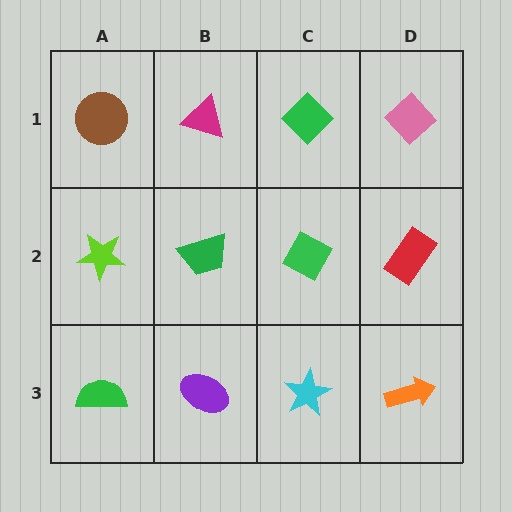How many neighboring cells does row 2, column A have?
3.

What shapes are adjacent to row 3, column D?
A red rectangle (row 2, column D), a cyan star (row 3, column C).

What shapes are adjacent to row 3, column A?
A lime star (row 2, column A), a purple ellipse (row 3, column B).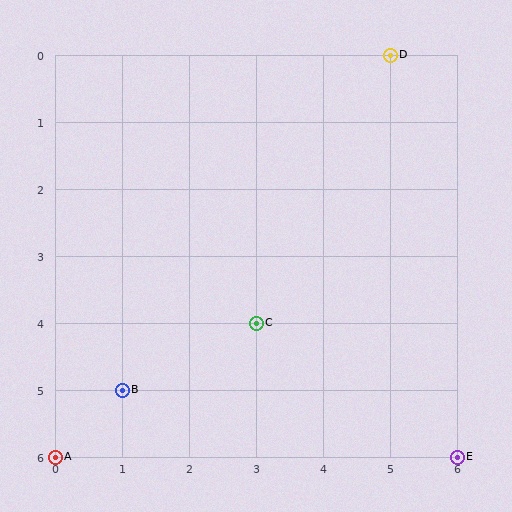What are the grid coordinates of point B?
Point B is at grid coordinates (1, 5).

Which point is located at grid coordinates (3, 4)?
Point C is at (3, 4).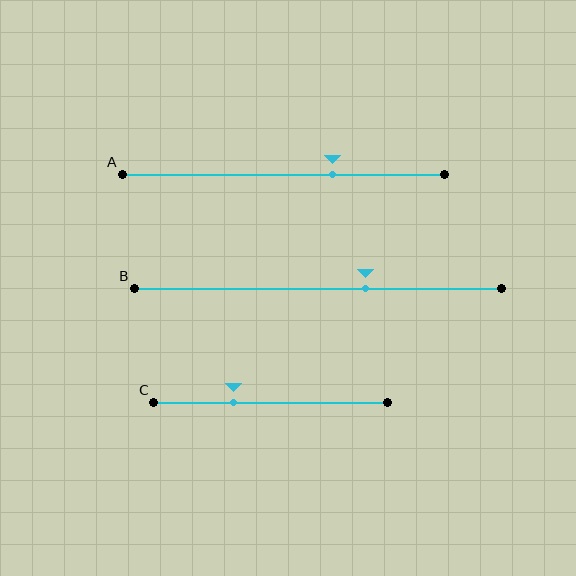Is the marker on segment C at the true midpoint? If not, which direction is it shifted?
No, the marker on segment C is shifted to the left by about 16% of the segment length.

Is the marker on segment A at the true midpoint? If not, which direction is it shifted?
No, the marker on segment A is shifted to the right by about 15% of the segment length.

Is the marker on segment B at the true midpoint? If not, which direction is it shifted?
No, the marker on segment B is shifted to the right by about 13% of the segment length.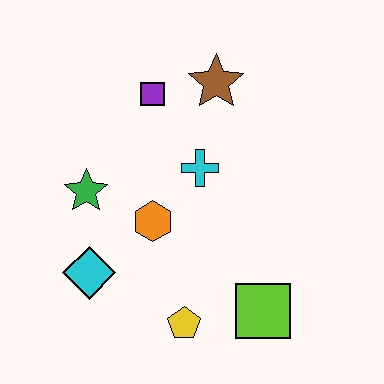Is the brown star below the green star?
No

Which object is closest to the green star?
The orange hexagon is closest to the green star.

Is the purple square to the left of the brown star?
Yes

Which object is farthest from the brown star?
The yellow pentagon is farthest from the brown star.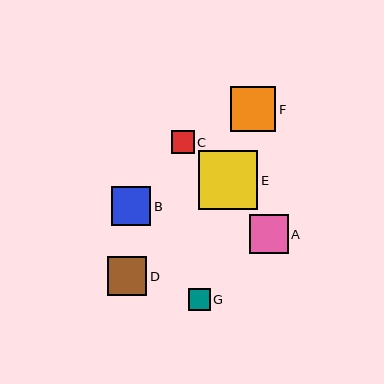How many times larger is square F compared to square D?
Square F is approximately 1.2 times the size of square D.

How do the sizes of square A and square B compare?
Square A and square B are approximately the same size.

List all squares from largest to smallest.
From largest to smallest: E, F, D, A, B, C, G.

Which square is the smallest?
Square G is the smallest with a size of approximately 21 pixels.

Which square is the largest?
Square E is the largest with a size of approximately 59 pixels.